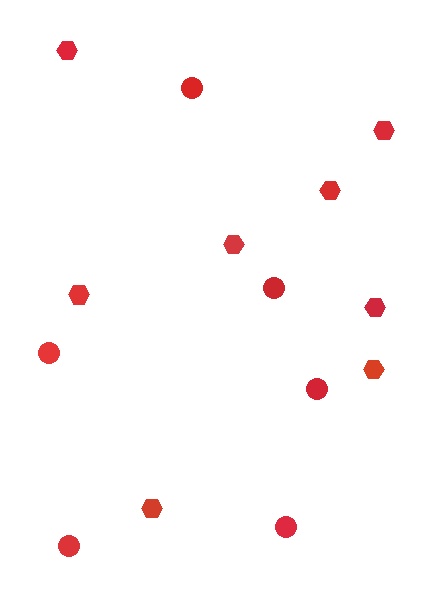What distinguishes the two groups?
There are 2 groups: one group of circles (6) and one group of hexagons (8).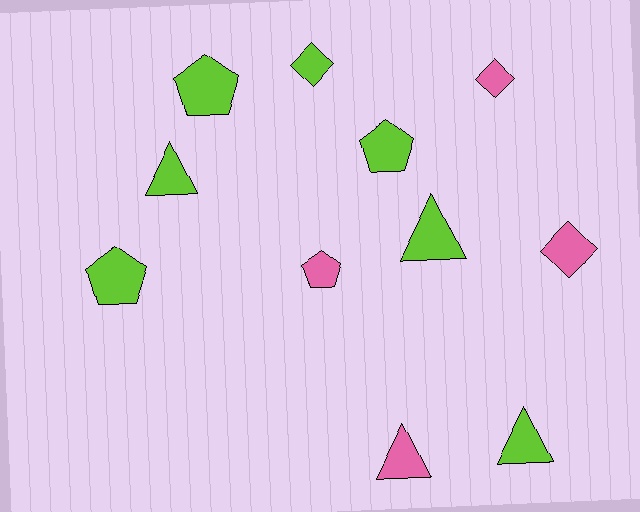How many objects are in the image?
There are 11 objects.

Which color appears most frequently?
Lime, with 7 objects.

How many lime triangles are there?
There are 3 lime triangles.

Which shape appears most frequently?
Pentagon, with 4 objects.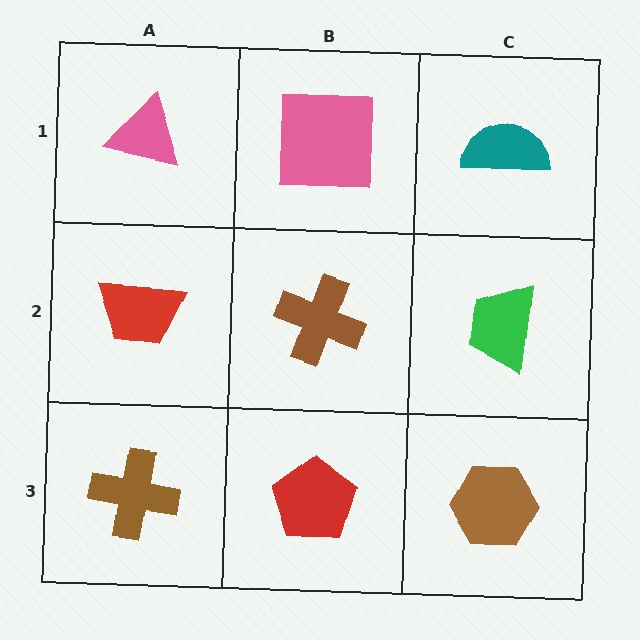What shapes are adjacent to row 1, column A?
A red trapezoid (row 2, column A), a pink square (row 1, column B).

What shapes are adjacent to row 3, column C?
A green trapezoid (row 2, column C), a red pentagon (row 3, column B).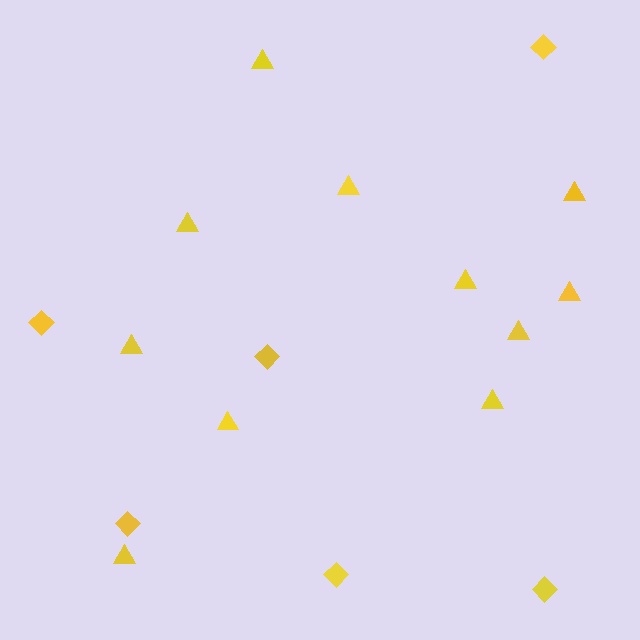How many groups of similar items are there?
There are 2 groups: one group of triangles (11) and one group of diamonds (6).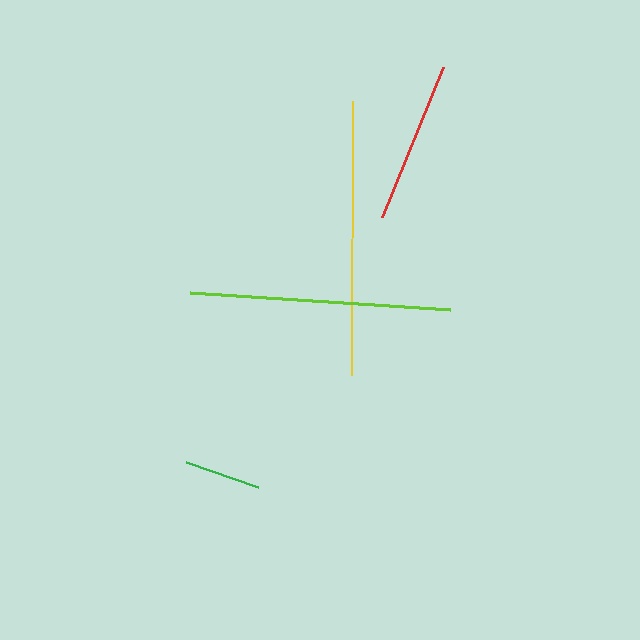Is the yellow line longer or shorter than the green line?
The yellow line is longer than the green line.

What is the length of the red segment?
The red segment is approximately 162 pixels long.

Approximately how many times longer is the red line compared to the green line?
The red line is approximately 2.1 times the length of the green line.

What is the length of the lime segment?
The lime segment is approximately 261 pixels long.